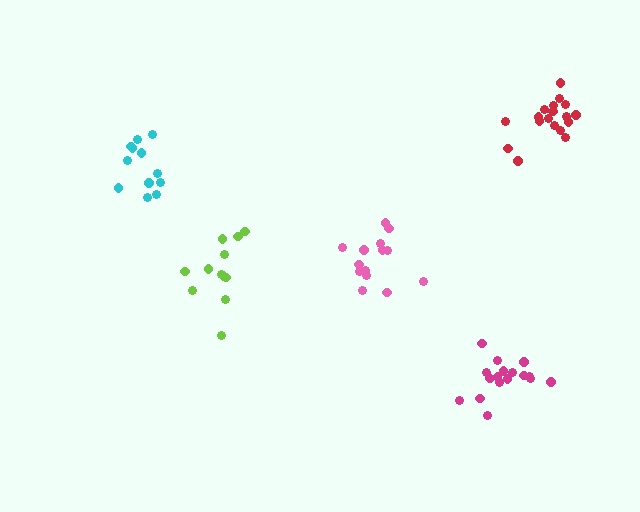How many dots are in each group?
Group 1: 18 dots, Group 2: 17 dots, Group 3: 14 dots, Group 4: 12 dots, Group 5: 12 dots (73 total).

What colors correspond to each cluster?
The clusters are colored: red, magenta, pink, cyan, lime.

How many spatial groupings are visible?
There are 5 spatial groupings.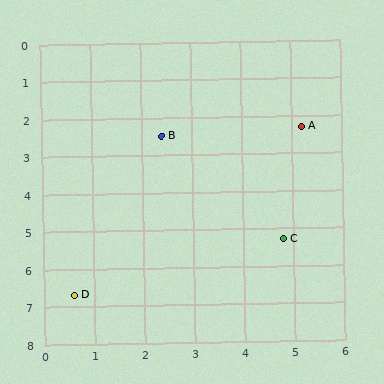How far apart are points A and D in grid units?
Points A and D are about 6.4 grid units apart.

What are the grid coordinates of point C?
Point C is at approximately (4.8, 5.3).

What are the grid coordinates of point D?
Point D is at approximately (0.6, 6.7).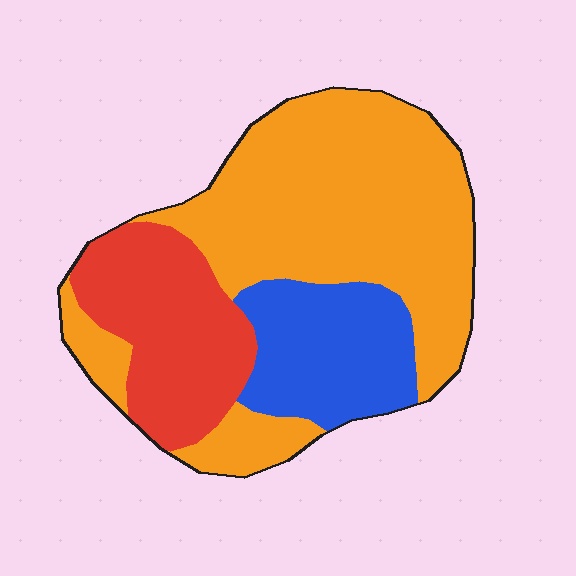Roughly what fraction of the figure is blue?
Blue covers around 20% of the figure.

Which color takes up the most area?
Orange, at roughly 55%.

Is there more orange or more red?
Orange.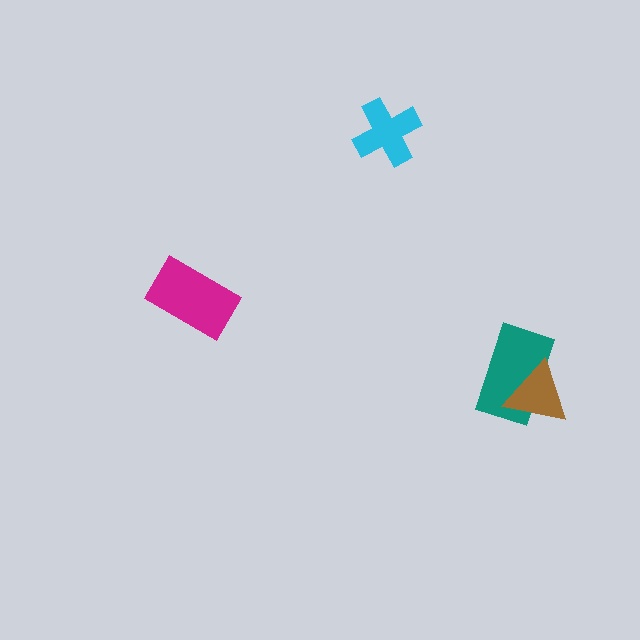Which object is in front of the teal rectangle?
The brown triangle is in front of the teal rectangle.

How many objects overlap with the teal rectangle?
1 object overlaps with the teal rectangle.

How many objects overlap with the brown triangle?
1 object overlaps with the brown triangle.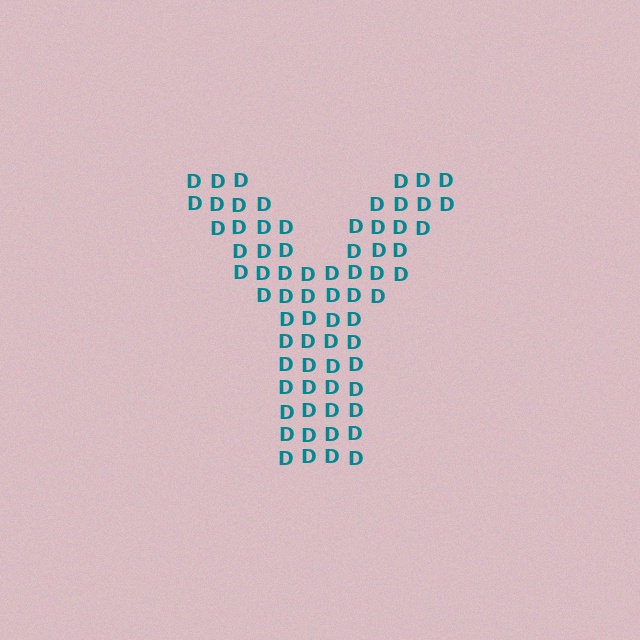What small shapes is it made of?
It is made of small letter D's.